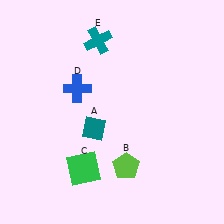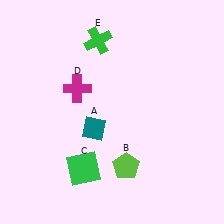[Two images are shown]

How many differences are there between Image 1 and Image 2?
There are 2 differences between the two images.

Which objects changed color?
D changed from blue to magenta. E changed from teal to green.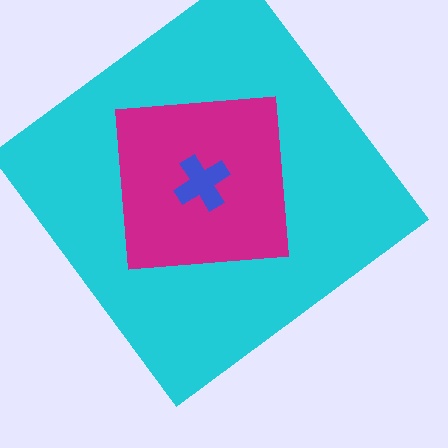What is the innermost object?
The blue cross.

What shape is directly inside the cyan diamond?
The magenta square.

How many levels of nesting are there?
3.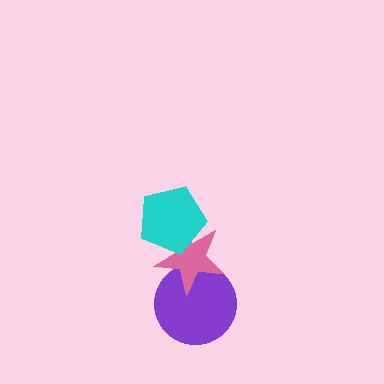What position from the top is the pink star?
The pink star is 2nd from the top.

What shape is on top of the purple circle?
The pink star is on top of the purple circle.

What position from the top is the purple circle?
The purple circle is 3rd from the top.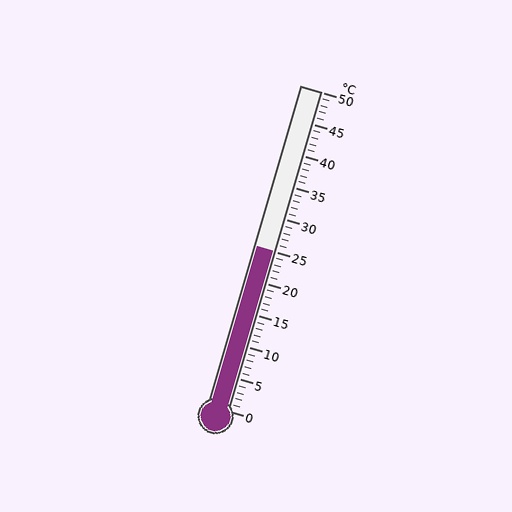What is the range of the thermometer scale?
The thermometer scale ranges from 0°C to 50°C.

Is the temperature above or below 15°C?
The temperature is above 15°C.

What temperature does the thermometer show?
The thermometer shows approximately 25°C.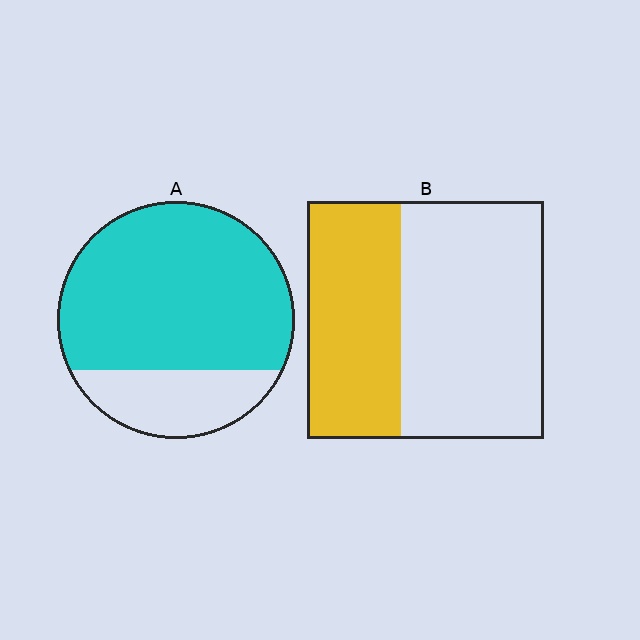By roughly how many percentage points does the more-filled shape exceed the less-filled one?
By roughly 35 percentage points (A over B).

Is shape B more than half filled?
No.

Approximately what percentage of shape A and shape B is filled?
A is approximately 75% and B is approximately 40%.